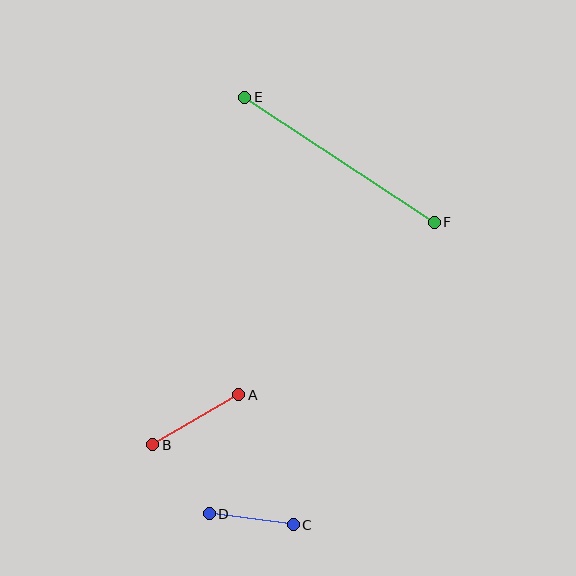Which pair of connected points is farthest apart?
Points E and F are farthest apart.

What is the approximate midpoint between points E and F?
The midpoint is at approximately (339, 160) pixels.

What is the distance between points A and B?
The distance is approximately 99 pixels.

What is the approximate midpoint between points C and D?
The midpoint is at approximately (251, 519) pixels.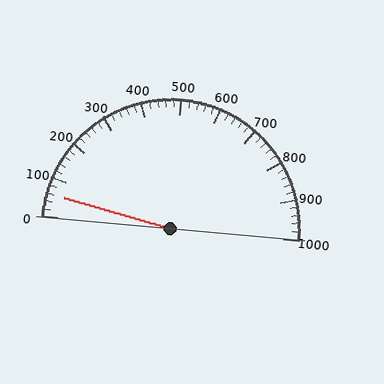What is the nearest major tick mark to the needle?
The nearest major tick mark is 100.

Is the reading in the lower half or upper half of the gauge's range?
The reading is in the lower half of the range (0 to 1000).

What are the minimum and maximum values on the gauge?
The gauge ranges from 0 to 1000.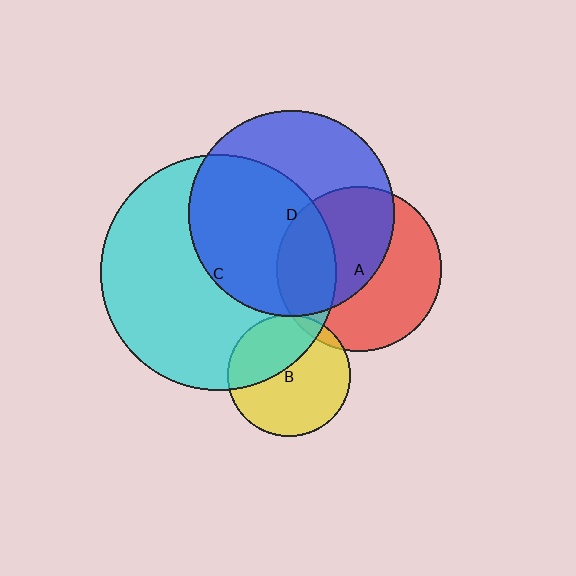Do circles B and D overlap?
Yes.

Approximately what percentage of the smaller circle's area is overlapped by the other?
Approximately 5%.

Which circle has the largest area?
Circle C (cyan).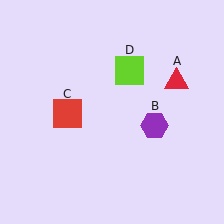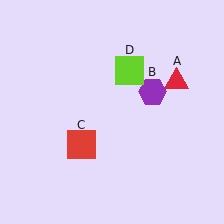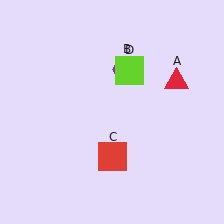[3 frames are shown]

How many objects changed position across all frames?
2 objects changed position: purple hexagon (object B), red square (object C).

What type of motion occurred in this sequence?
The purple hexagon (object B), red square (object C) rotated counterclockwise around the center of the scene.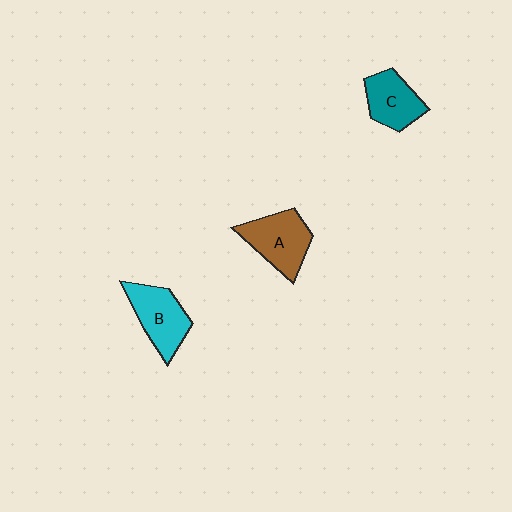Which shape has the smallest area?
Shape C (teal).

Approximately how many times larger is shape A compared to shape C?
Approximately 1.3 times.